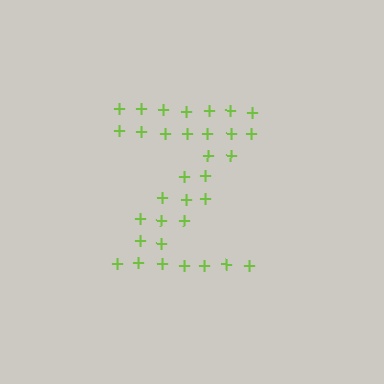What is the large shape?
The large shape is the letter Z.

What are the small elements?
The small elements are plus signs.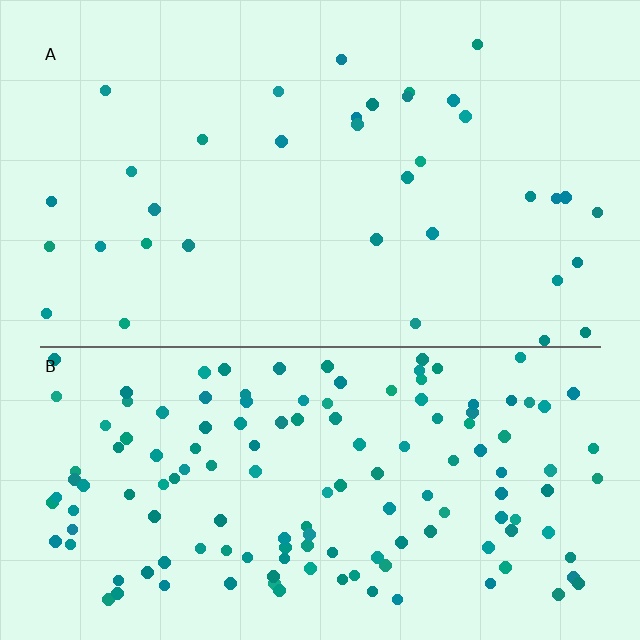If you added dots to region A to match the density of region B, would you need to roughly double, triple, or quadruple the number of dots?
Approximately quadruple.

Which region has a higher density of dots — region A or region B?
B (the bottom).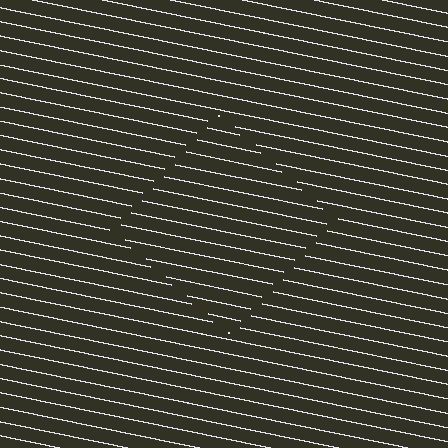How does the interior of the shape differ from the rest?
The interior of the shape contains the same grating, shifted by half a period — the contour is defined by the phase discontinuity where line-ends from the inner and outer gratings abut.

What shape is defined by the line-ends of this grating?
An illusory square. The interior of the shape contains the same grating, shifted by half a period — the contour is defined by the phase discontinuity where line-ends from the inner and outer gratings abut.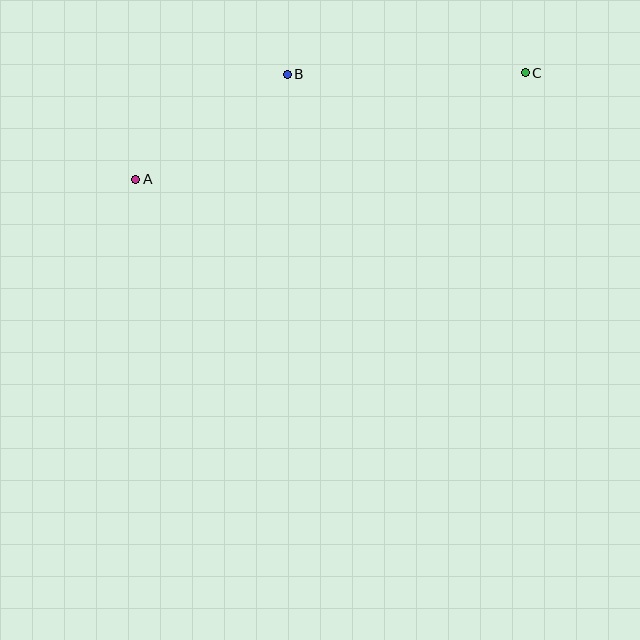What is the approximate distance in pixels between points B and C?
The distance between B and C is approximately 238 pixels.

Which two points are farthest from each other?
Points A and C are farthest from each other.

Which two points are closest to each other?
Points A and B are closest to each other.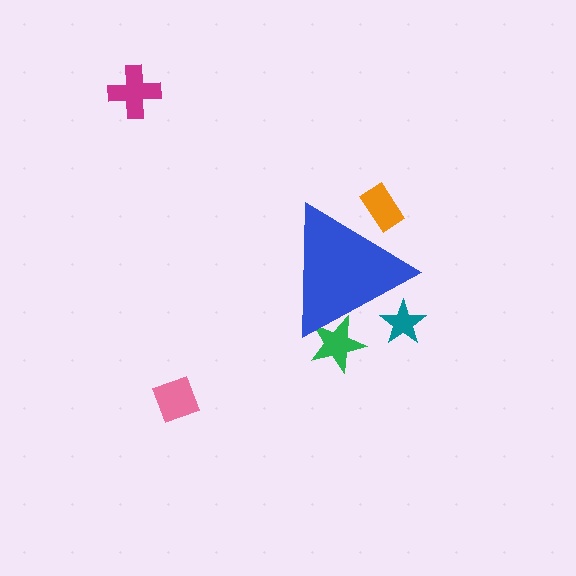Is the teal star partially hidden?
Yes, the teal star is partially hidden behind the blue triangle.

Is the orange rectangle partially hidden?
Yes, the orange rectangle is partially hidden behind the blue triangle.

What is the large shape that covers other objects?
A blue triangle.